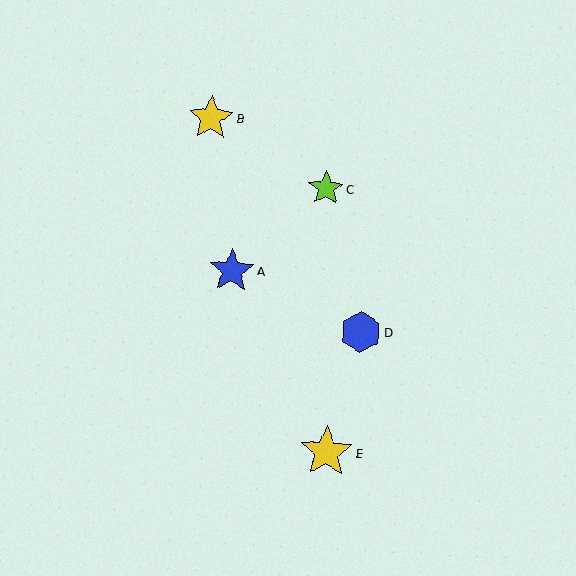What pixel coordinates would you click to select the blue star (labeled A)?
Click at (232, 271) to select the blue star A.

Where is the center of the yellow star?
The center of the yellow star is at (211, 118).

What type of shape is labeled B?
Shape B is a yellow star.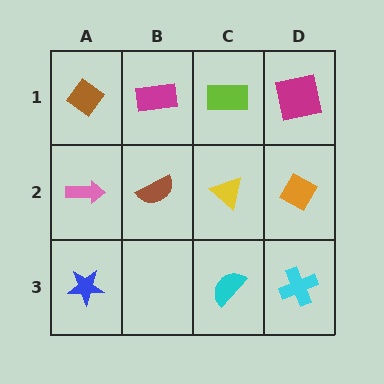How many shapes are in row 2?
4 shapes.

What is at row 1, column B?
A magenta rectangle.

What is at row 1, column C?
A lime rectangle.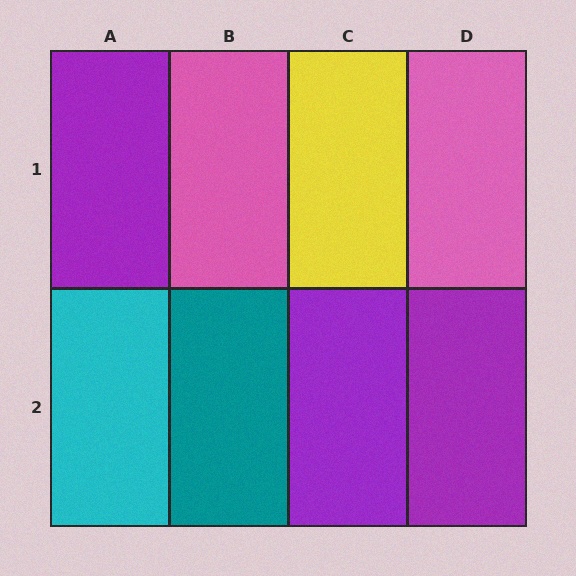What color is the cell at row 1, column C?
Yellow.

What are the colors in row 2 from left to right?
Cyan, teal, purple, purple.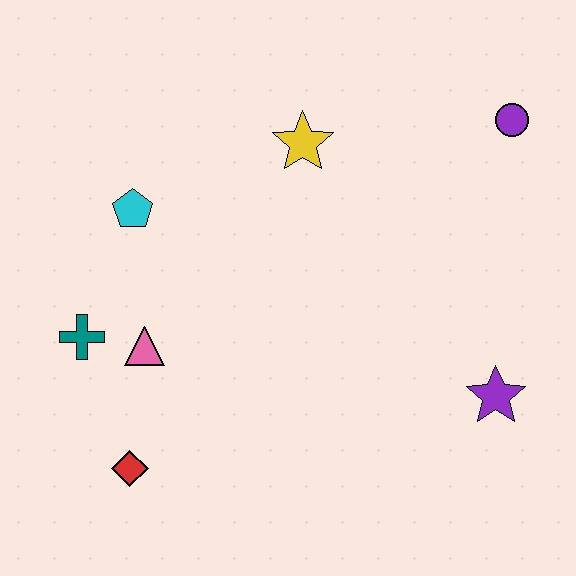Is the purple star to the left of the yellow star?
No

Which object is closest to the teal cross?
The pink triangle is closest to the teal cross.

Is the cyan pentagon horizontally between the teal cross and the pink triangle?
Yes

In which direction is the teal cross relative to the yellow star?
The teal cross is to the left of the yellow star.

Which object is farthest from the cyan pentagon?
The purple star is farthest from the cyan pentagon.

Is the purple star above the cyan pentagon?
No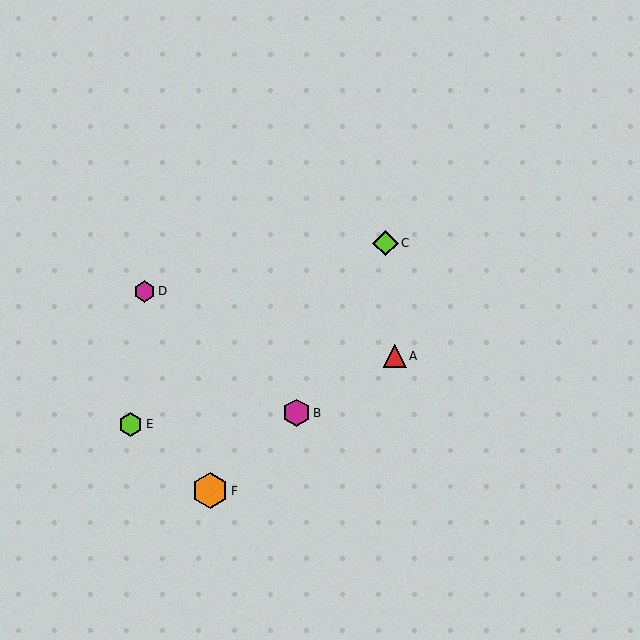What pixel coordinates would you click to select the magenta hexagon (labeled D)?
Click at (144, 291) to select the magenta hexagon D.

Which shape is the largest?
The orange hexagon (labeled F) is the largest.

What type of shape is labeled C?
Shape C is a lime diamond.